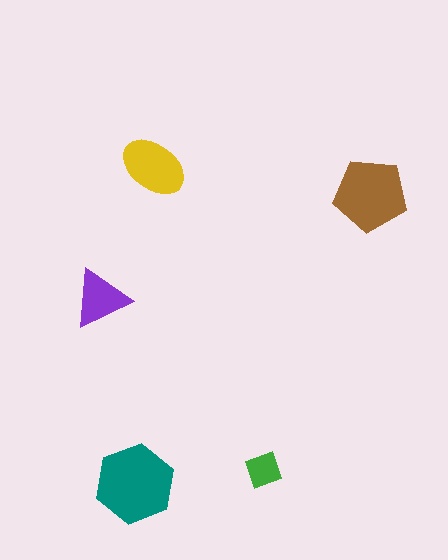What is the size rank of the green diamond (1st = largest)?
5th.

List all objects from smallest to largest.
The green diamond, the purple triangle, the yellow ellipse, the brown pentagon, the teal hexagon.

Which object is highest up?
The yellow ellipse is topmost.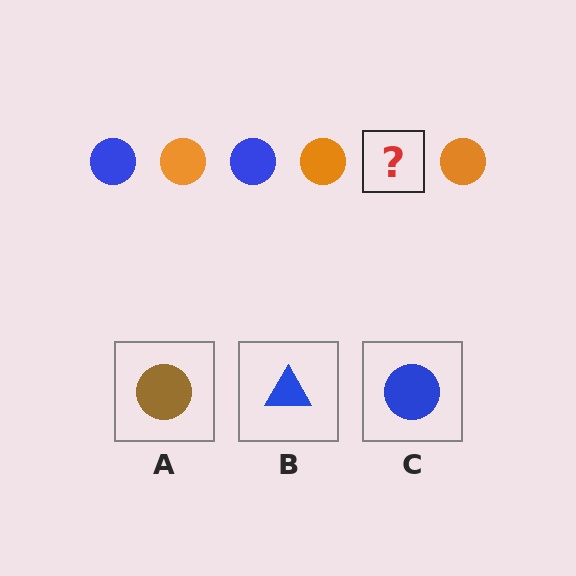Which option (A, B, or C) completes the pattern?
C.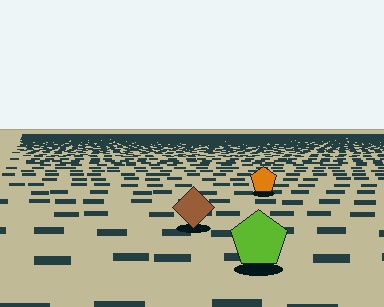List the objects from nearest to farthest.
From nearest to farthest: the lime pentagon, the brown diamond, the orange pentagon.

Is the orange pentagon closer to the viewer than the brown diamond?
No. The brown diamond is closer — you can tell from the texture gradient: the ground texture is coarser near it.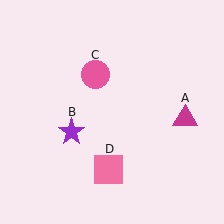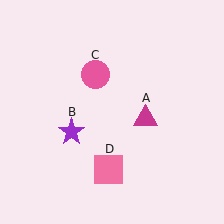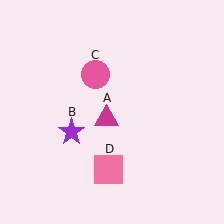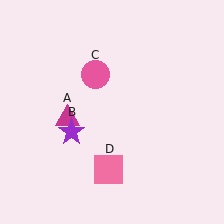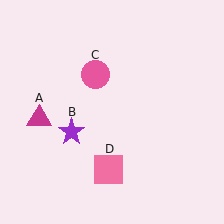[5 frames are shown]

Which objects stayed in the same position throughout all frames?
Purple star (object B) and pink circle (object C) and pink square (object D) remained stationary.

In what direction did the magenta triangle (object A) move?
The magenta triangle (object A) moved left.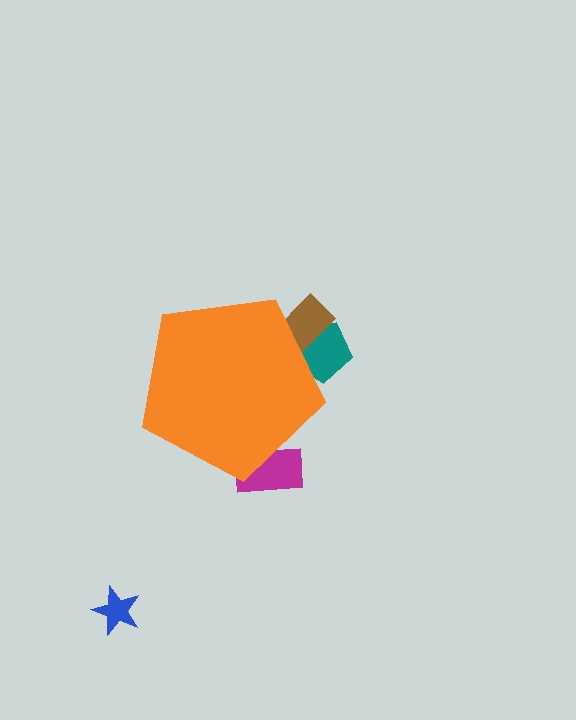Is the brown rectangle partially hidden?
Yes, the brown rectangle is partially hidden behind the orange pentagon.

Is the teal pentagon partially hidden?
Yes, the teal pentagon is partially hidden behind the orange pentagon.